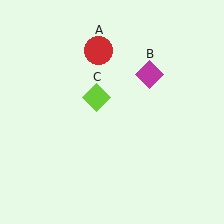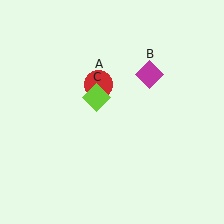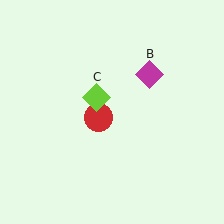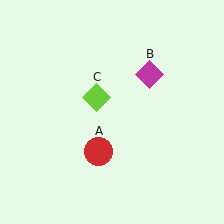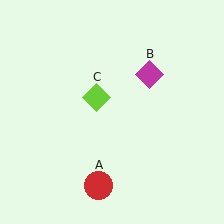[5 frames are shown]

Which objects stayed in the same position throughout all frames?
Magenta diamond (object B) and lime diamond (object C) remained stationary.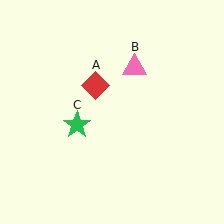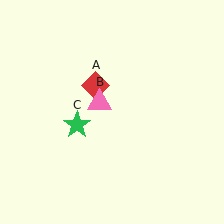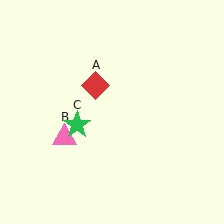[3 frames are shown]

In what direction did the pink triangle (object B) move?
The pink triangle (object B) moved down and to the left.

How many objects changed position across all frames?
1 object changed position: pink triangle (object B).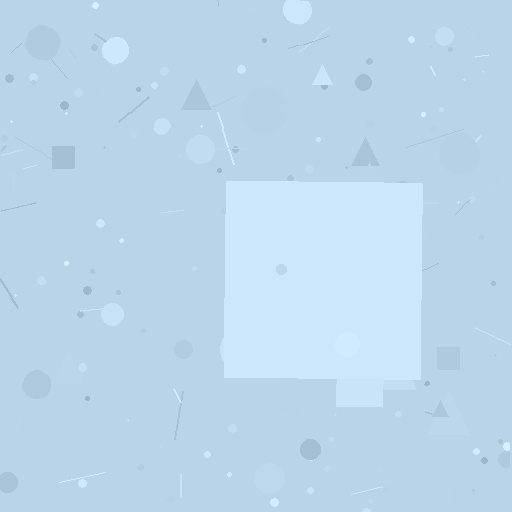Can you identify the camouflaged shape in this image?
The camouflaged shape is a square.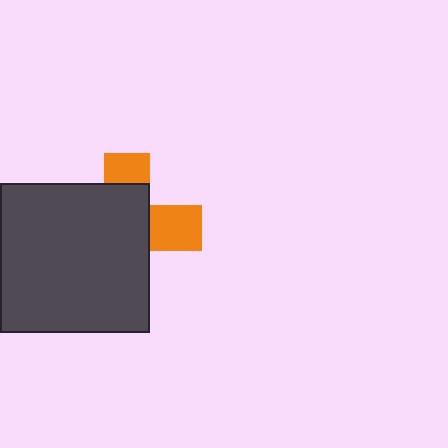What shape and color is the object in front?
The object in front is a dark gray square.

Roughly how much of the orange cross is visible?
A small part of it is visible (roughly 32%).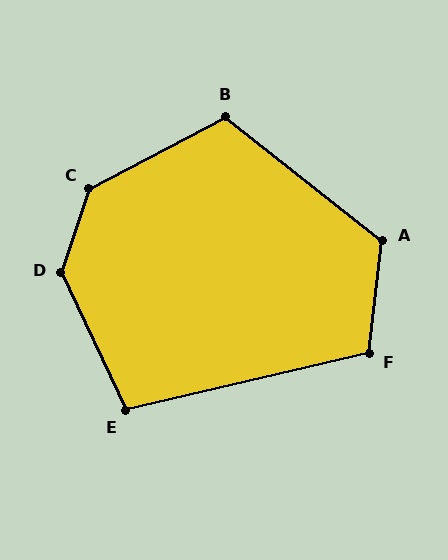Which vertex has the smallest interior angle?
E, at approximately 102 degrees.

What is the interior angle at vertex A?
Approximately 122 degrees (obtuse).